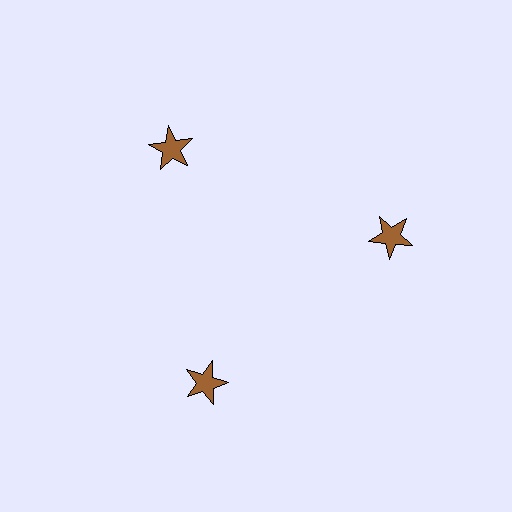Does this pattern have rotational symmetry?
Yes, this pattern has 3-fold rotational symmetry. It looks the same after rotating 120 degrees around the center.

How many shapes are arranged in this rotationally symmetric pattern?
There are 3 shapes, arranged in 3 groups of 1.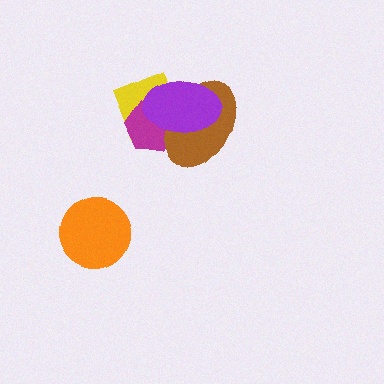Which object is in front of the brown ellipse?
The purple ellipse is in front of the brown ellipse.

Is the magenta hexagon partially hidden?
Yes, it is partially covered by another shape.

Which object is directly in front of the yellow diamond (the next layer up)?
The magenta hexagon is directly in front of the yellow diamond.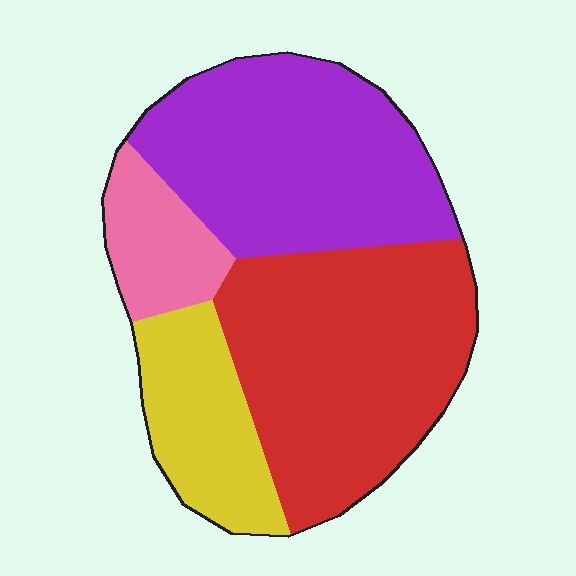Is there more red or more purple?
Red.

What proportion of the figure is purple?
Purple covers 35% of the figure.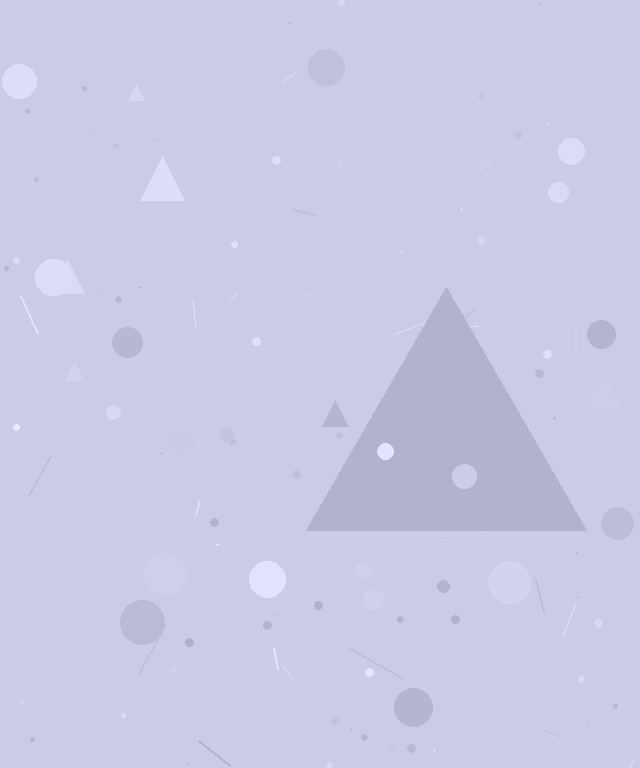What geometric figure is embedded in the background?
A triangle is embedded in the background.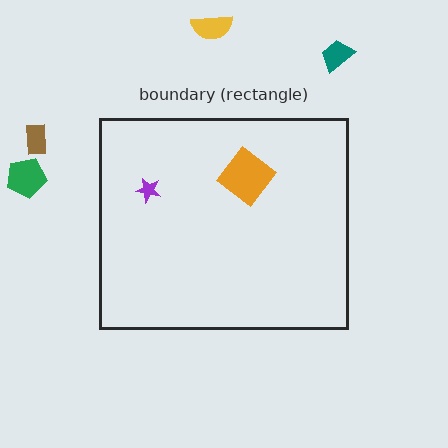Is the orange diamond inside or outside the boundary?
Inside.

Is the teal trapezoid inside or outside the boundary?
Outside.